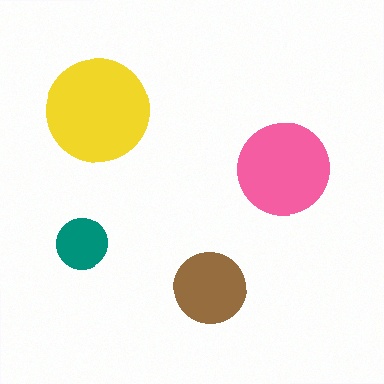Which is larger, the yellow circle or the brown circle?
The yellow one.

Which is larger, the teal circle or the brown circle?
The brown one.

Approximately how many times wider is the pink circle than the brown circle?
About 1.5 times wider.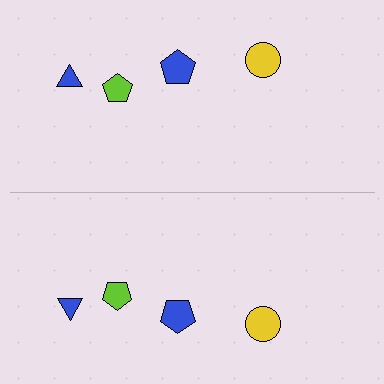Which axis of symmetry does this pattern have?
The pattern has a horizontal axis of symmetry running through the center of the image.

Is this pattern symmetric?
Yes, this pattern has bilateral (reflection) symmetry.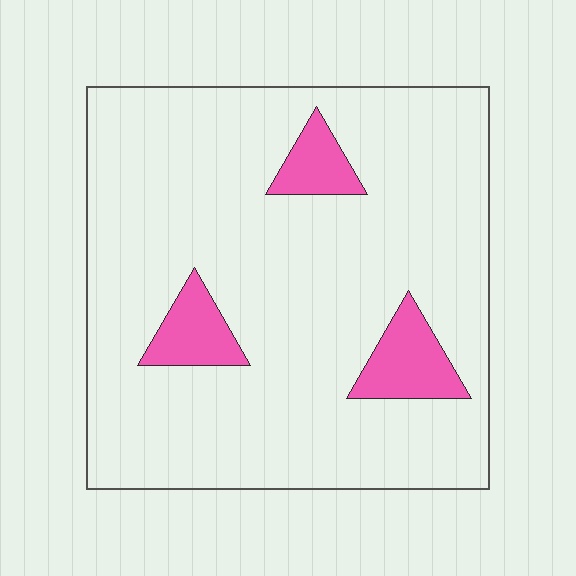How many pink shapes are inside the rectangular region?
3.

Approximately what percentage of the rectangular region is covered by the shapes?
Approximately 10%.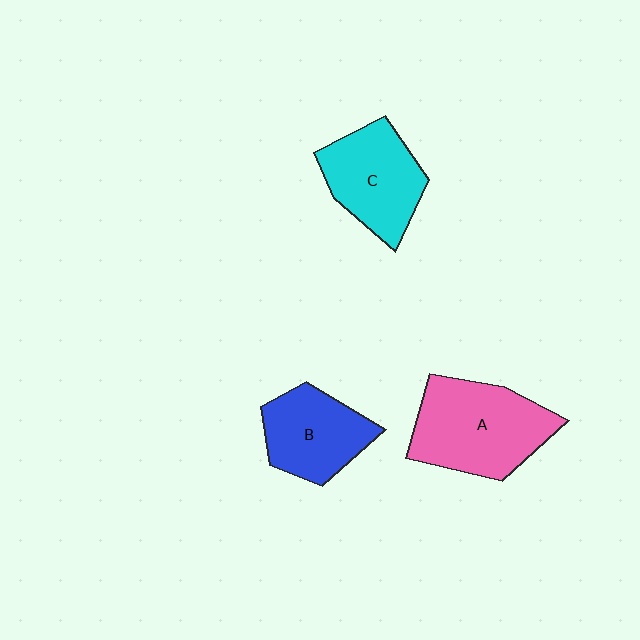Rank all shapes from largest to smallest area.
From largest to smallest: A (pink), C (cyan), B (blue).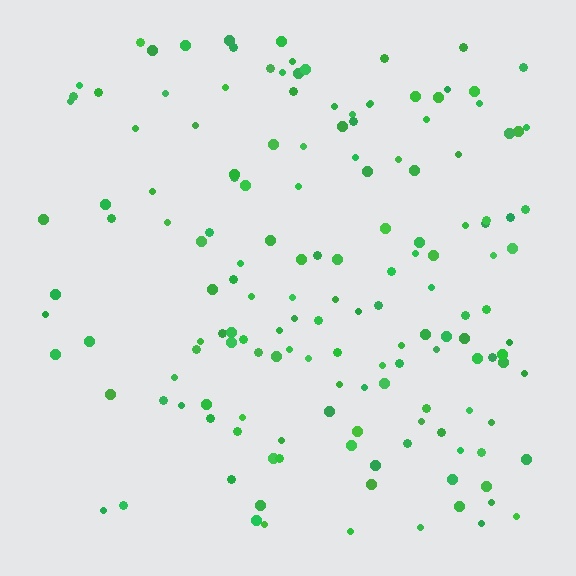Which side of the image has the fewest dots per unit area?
The left.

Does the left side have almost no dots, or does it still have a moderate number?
Still a moderate number, just noticeably fewer than the right.